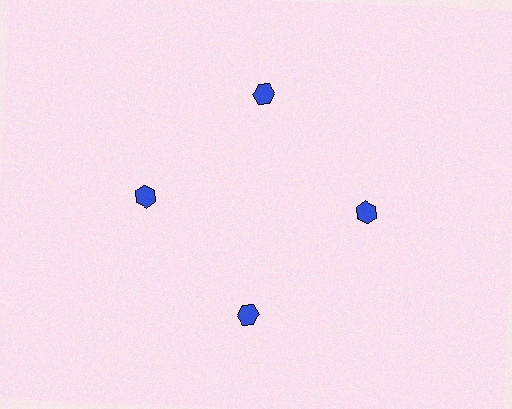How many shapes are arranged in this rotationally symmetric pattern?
There are 4 shapes, arranged in 4 groups of 1.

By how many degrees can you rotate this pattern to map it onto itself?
The pattern maps onto itself every 90 degrees of rotation.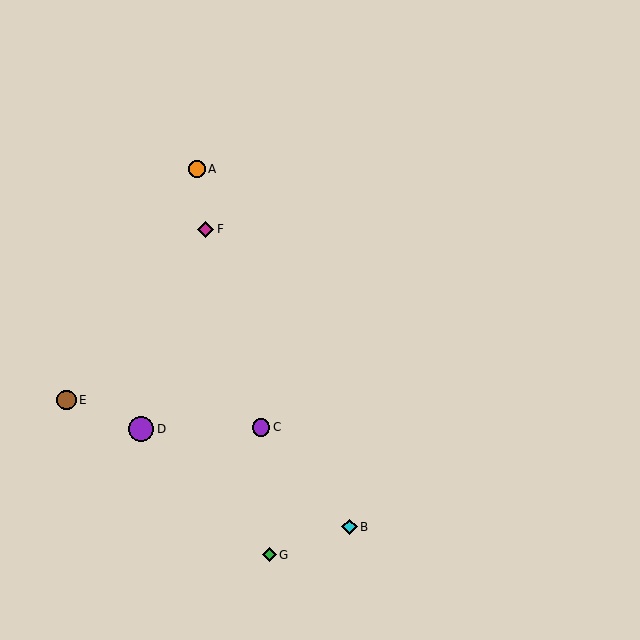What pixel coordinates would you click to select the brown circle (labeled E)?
Click at (66, 400) to select the brown circle E.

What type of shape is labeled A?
Shape A is an orange circle.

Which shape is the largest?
The purple circle (labeled D) is the largest.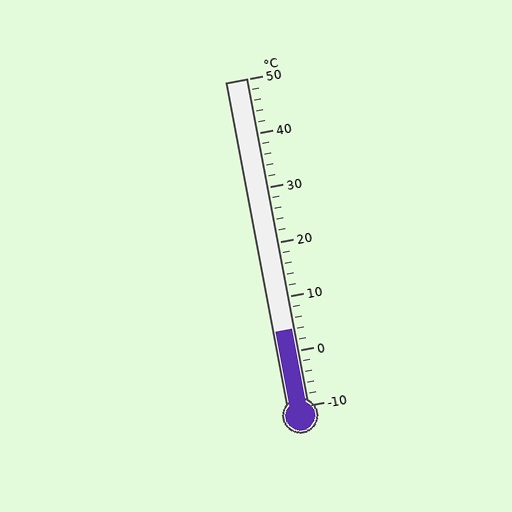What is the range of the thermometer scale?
The thermometer scale ranges from -10°C to 50°C.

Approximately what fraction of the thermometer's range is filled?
The thermometer is filled to approximately 25% of its range.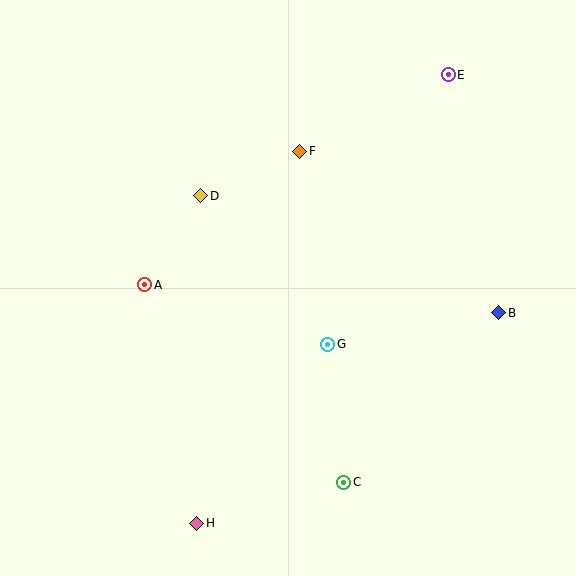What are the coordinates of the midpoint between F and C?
The midpoint between F and C is at (322, 317).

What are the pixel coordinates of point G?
Point G is at (328, 344).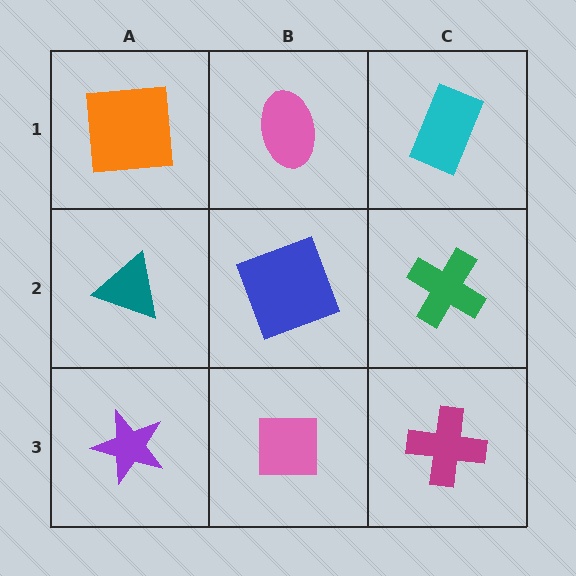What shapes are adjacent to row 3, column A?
A teal triangle (row 2, column A), a pink square (row 3, column B).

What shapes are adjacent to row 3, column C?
A green cross (row 2, column C), a pink square (row 3, column B).